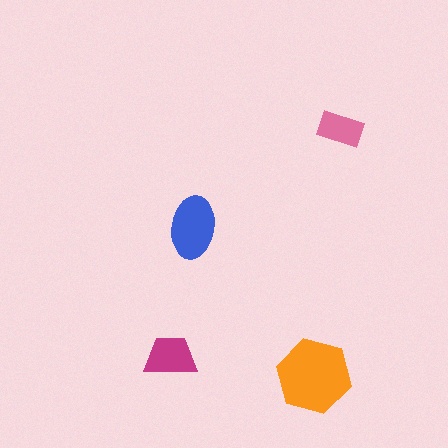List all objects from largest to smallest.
The orange hexagon, the blue ellipse, the magenta trapezoid, the pink rectangle.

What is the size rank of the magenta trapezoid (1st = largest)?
3rd.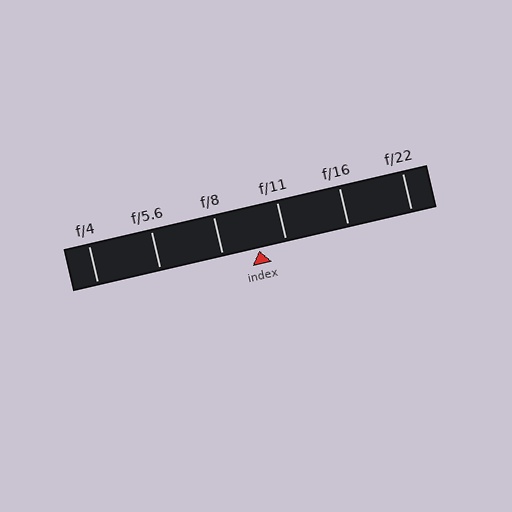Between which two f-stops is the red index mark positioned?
The index mark is between f/8 and f/11.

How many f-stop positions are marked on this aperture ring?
There are 6 f-stop positions marked.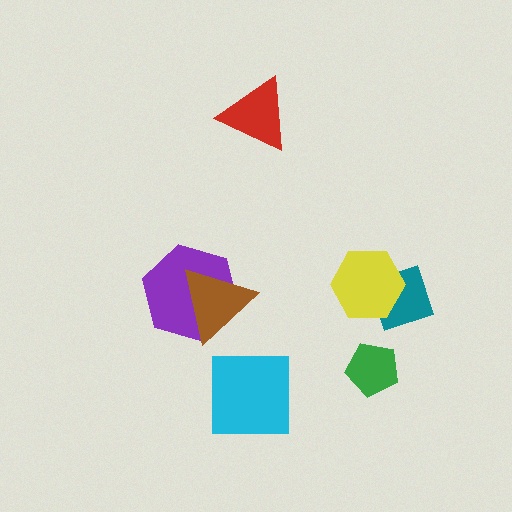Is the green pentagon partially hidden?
No, no other shape covers it.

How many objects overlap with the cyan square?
0 objects overlap with the cyan square.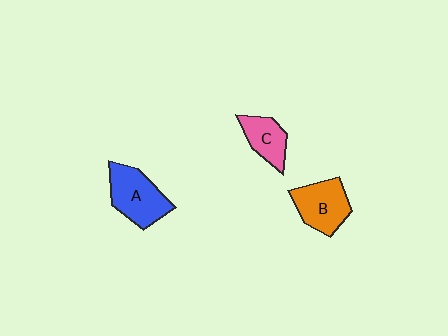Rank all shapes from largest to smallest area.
From largest to smallest: A (blue), B (orange), C (pink).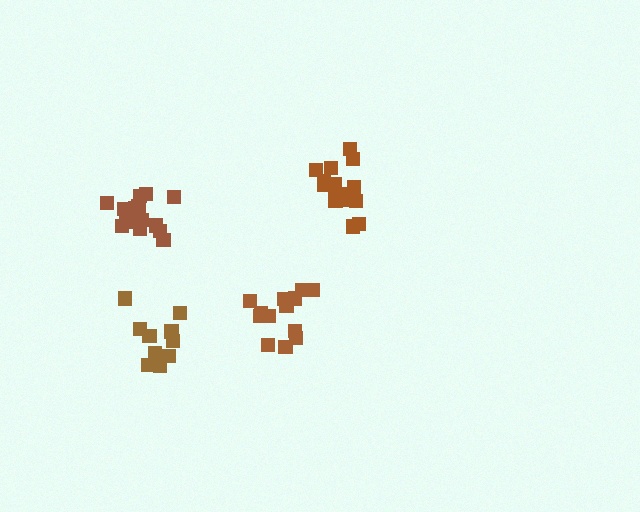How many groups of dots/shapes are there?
There are 4 groups.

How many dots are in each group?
Group 1: 16 dots, Group 2: 13 dots, Group 3: 16 dots, Group 4: 10 dots (55 total).